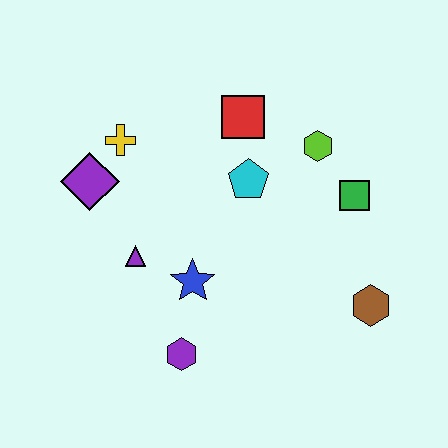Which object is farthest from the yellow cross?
The brown hexagon is farthest from the yellow cross.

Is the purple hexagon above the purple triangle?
No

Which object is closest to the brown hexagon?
The green square is closest to the brown hexagon.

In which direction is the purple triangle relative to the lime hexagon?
The purple triangle is to the left of the lime hexagon.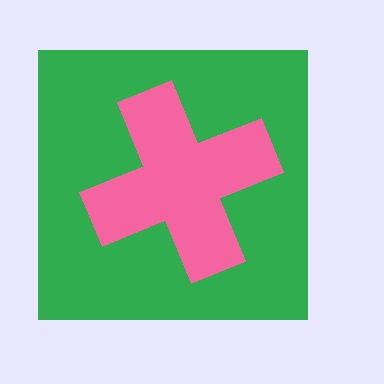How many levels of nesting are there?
2.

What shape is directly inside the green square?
The pink cross.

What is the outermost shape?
The green square.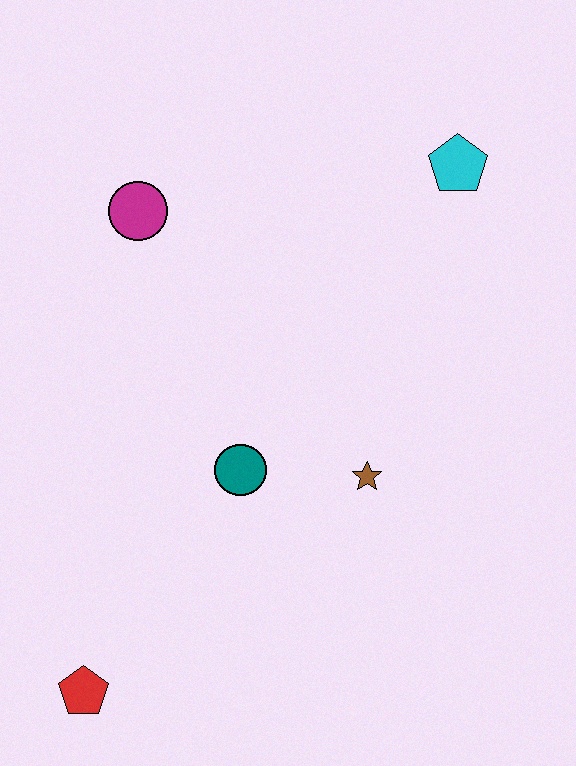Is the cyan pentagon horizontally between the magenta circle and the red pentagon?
No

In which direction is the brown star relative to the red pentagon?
The brown star is to the right of the red pentagon.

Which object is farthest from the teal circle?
The cyan pentagon is farthest from the teal circle.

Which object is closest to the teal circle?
The brown star is closest to the teal circle.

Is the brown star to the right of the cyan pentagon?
No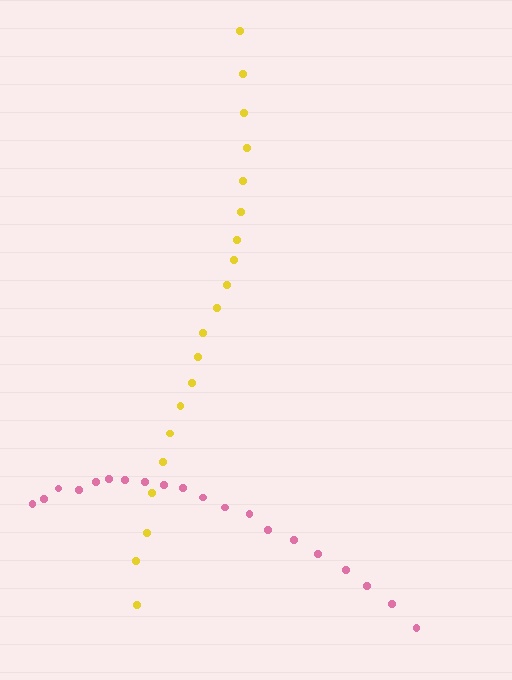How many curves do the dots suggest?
There are 2 distinct paths.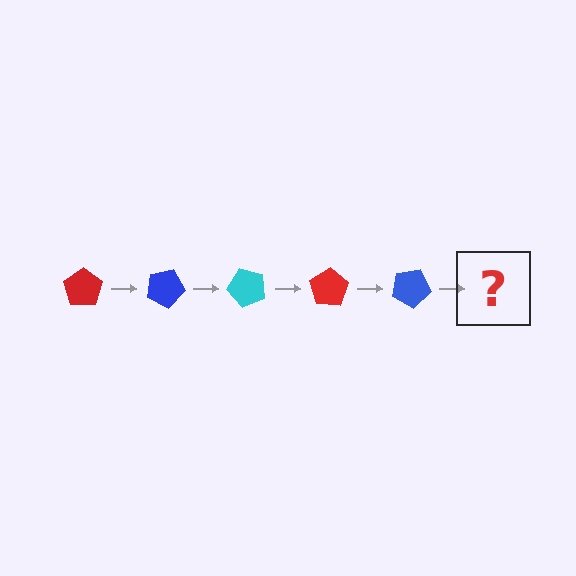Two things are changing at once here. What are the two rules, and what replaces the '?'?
The two rules are that it rotates 25 degrees each step and the color cycles through red, blue, and cyan. The '?' should be a cyan pentagon, rotated 125 degrees from the start.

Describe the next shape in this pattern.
It should be a cyan pentagon, rotated 125 degrees from the start.